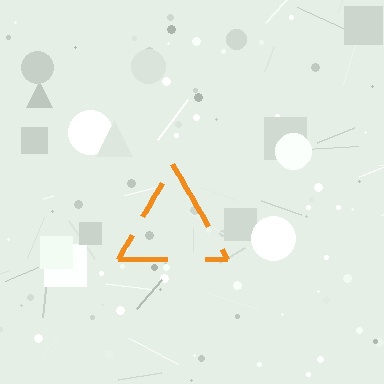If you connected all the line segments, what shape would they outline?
They would outline a triangle.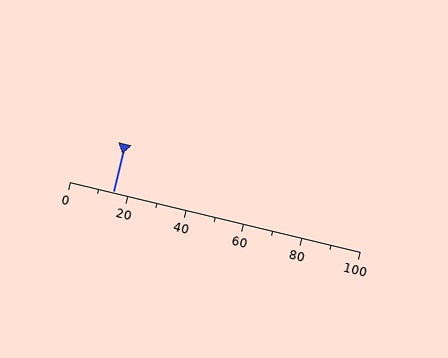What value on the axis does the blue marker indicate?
The marker indicates approximately 15.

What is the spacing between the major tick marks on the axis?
The major ticks are spaced 20 apart.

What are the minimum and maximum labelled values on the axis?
The axis runs from 0 to 100.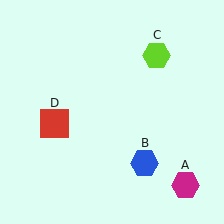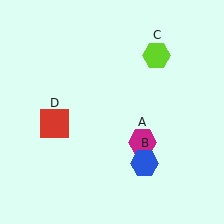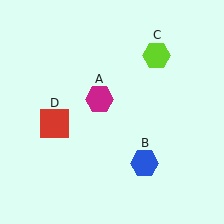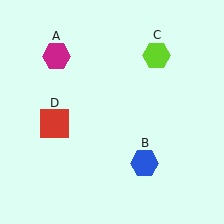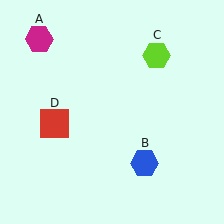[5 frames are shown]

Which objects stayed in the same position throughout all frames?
Blue hexagon (object B) and lime hexagon (object C) and red square (object D) remained stationary.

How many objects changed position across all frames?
1 object changed position: magenta hexagon (object A).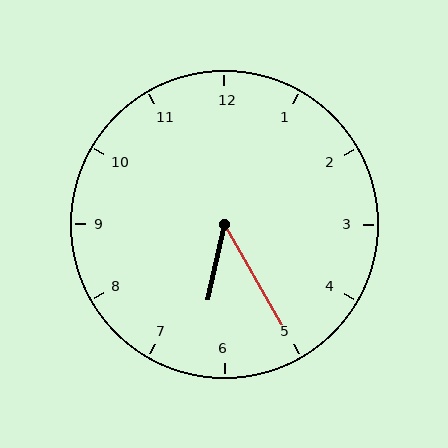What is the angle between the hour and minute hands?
Approximately 42 degrees.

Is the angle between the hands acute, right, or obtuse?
It is acute.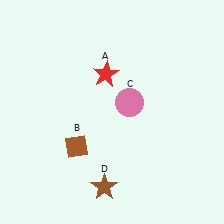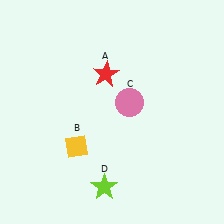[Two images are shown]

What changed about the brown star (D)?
In Image 1, D is brown. In Image 2, it changed to lime.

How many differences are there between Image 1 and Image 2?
There are 2 differences between the two images.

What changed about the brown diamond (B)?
In Image 1, B is brown. In Image 2, it changed to yellow.